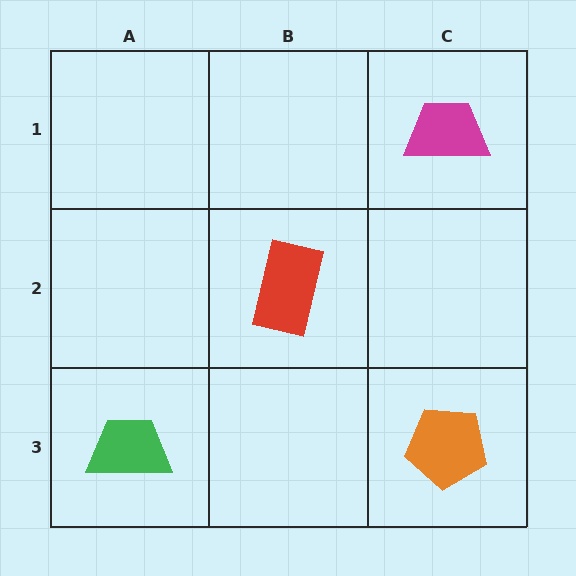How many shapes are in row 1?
1 shape.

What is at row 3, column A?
A green trapezoid.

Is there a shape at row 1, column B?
No, that cell is empty.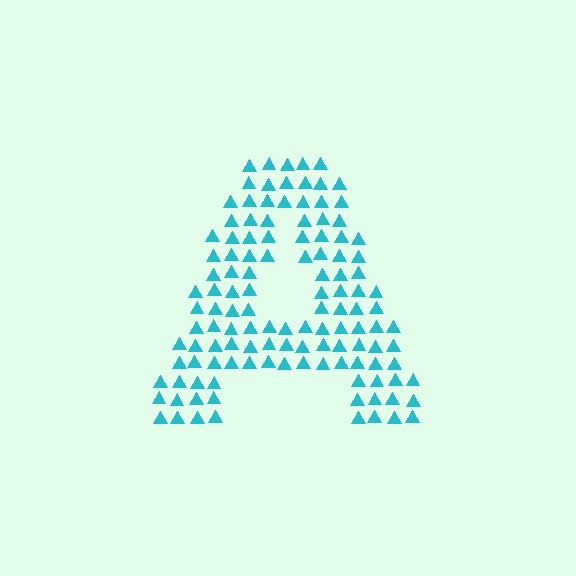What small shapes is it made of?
It is made of small triangles.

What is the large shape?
The large shape is the letter A.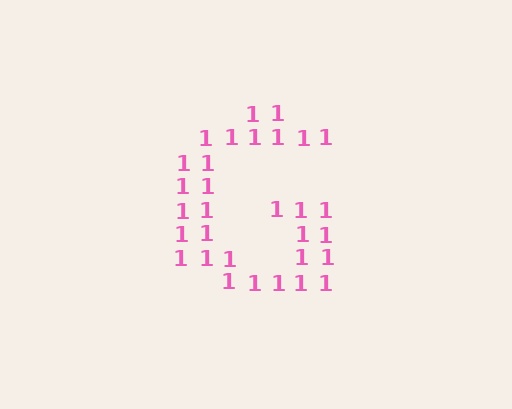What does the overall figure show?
The overall figure shows the letter G.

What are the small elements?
The small elements are digit 1's.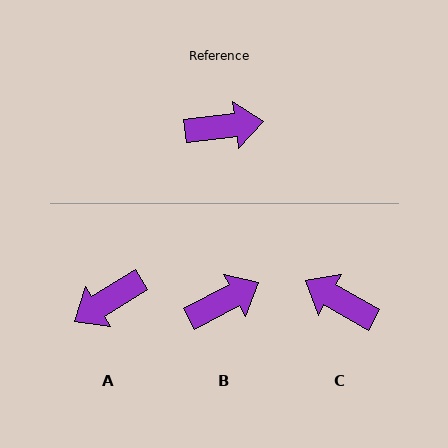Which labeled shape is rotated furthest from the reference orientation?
A, about 155 degrees away.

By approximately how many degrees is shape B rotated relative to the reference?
Approximately 21 degrees counter-clockwise.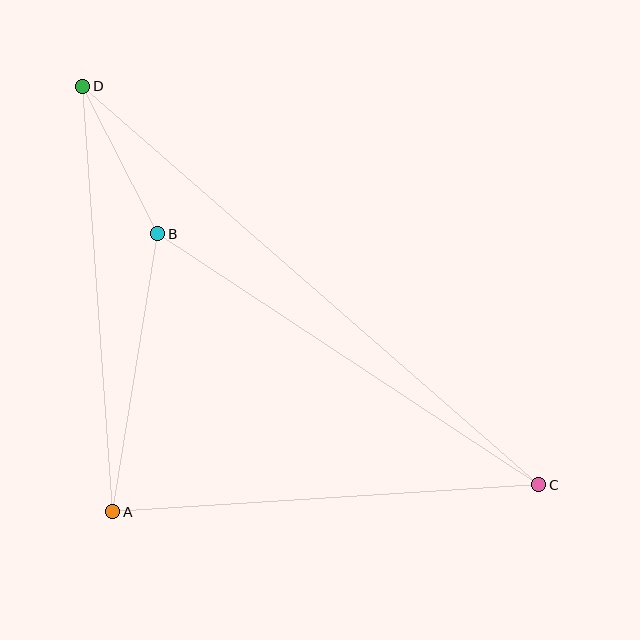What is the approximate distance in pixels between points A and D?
The distance between A and D is approximately 426 pixels.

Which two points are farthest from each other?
Points C and D are farthest from each other.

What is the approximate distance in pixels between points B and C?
The distance between B and C is approximately 456 pixels.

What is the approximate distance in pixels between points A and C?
The distance between A and C is approximately 427 pixels.